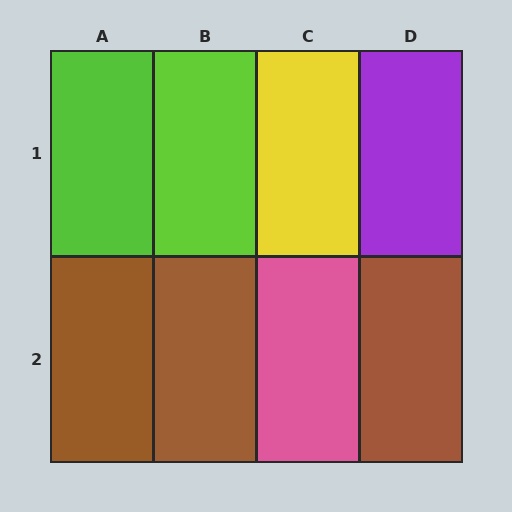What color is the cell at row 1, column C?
Yellow.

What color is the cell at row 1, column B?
Lime.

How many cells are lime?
2 cells are lime.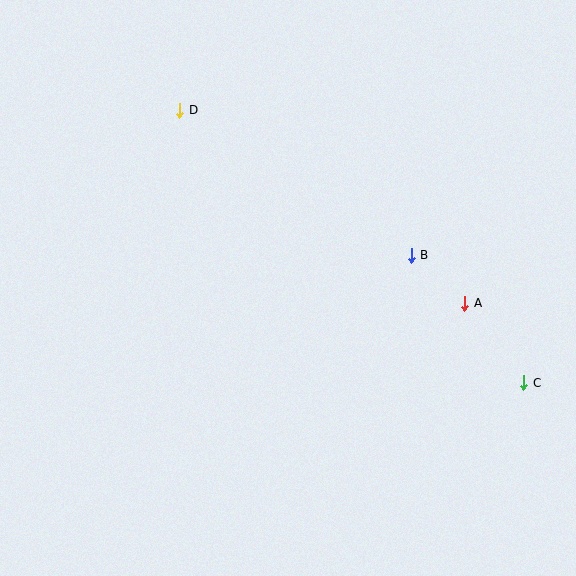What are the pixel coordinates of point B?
Point B is at (411, 255).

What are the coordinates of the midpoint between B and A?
The midpoint between B and A is at (438, 279).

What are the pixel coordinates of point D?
Point D is at (179, 111).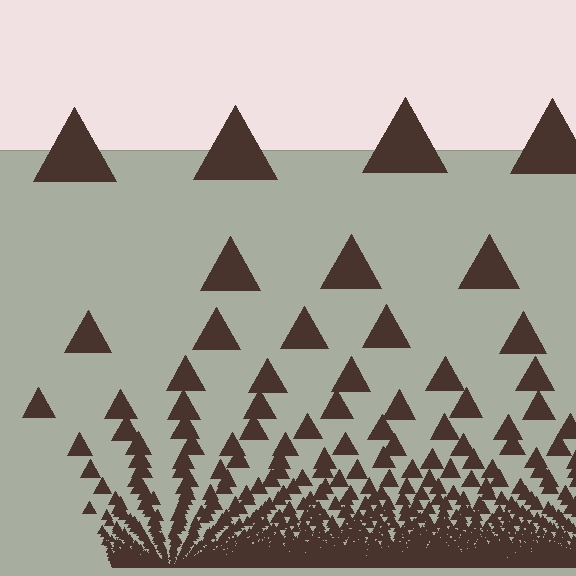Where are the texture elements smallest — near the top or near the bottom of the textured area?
Near the bottom.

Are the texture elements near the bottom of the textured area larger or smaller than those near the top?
Smaller. The gradient is inverted — elements near the bottom are smaller and denser.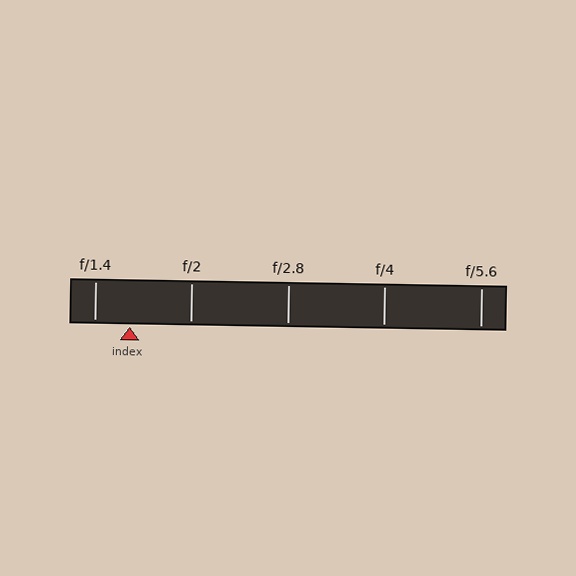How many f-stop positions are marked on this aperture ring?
There are 5 f-stop positions marked.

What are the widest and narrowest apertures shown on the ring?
The widest aperture shown is f/1.4 and the narrowest is f/5.6.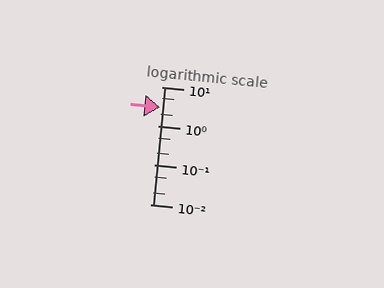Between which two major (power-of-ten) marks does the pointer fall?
The pointer is between 1 and 10.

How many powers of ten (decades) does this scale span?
The scale spans 3 decades, from 0.01 to 10.